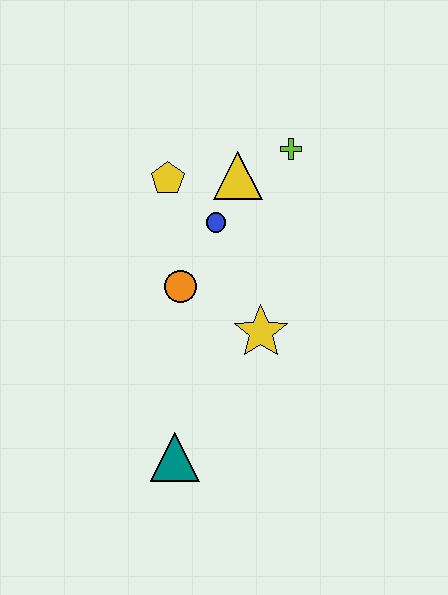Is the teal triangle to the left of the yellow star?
Yes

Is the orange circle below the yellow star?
No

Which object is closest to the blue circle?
The yellow triangle is closest to the blue circle.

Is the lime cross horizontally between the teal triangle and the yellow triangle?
No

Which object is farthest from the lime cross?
The teal triangle is farthest from the lime cross.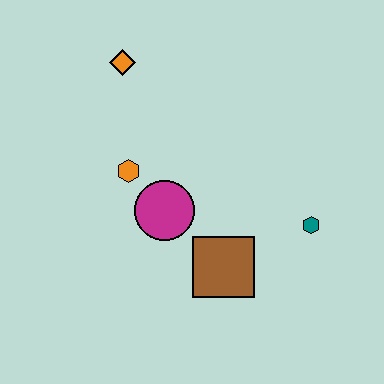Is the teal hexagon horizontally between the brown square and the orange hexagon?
No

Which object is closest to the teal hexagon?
The brown square is closest to the teal hexagon.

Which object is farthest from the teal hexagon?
The orange diamond is farthest from the teal hexagon.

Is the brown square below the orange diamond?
Yes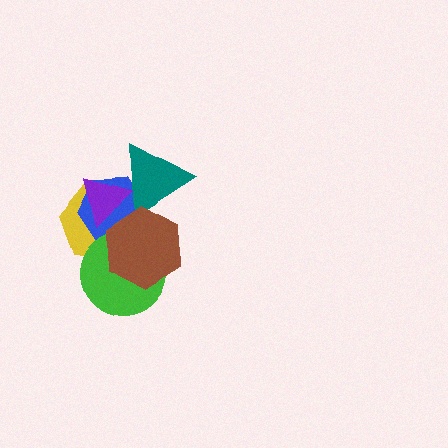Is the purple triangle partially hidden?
Yes, it is partially covered by another shape.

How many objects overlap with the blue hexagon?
5 objects overlap with the blue hexagon.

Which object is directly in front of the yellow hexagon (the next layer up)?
The blue hexagon is directly in front of the yellow hexagon.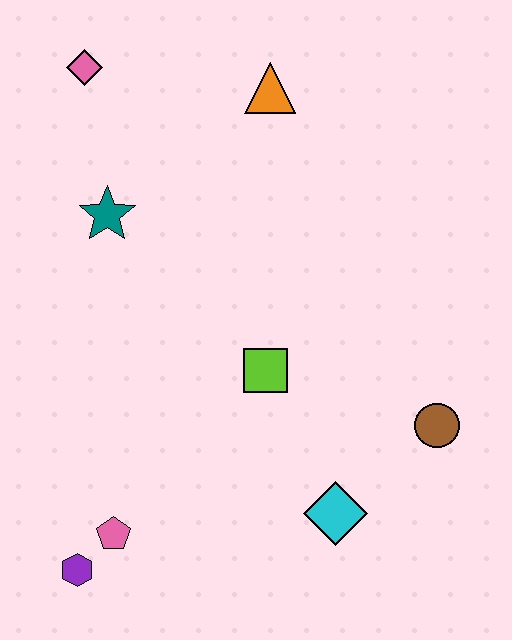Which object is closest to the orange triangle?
The pink diamond is closest to the orange triangle.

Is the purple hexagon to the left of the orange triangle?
Yes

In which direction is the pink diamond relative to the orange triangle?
The pink diamond is to the left of the orange triangle.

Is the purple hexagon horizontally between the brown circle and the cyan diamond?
No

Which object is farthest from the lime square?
The pink diamond is farthest from the lime square.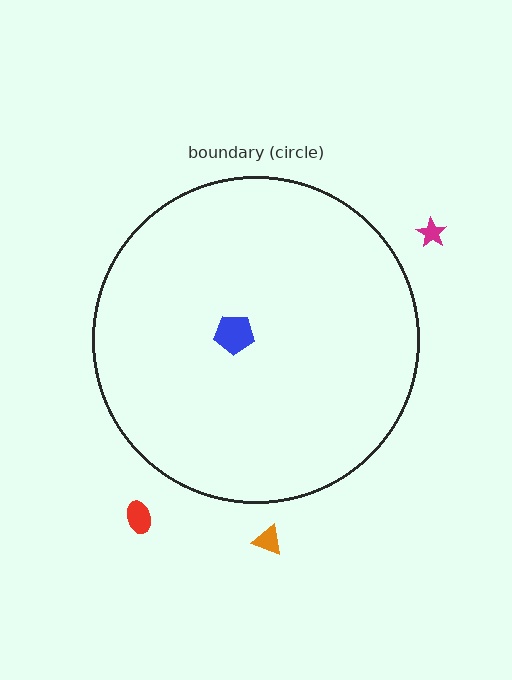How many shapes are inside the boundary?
1 inside, 3 outside.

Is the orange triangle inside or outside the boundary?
Outside.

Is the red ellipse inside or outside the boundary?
Outside.